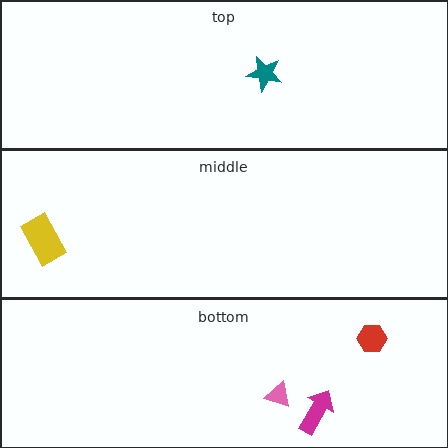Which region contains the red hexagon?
The bottom region.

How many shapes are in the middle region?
1.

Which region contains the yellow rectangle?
The middle region.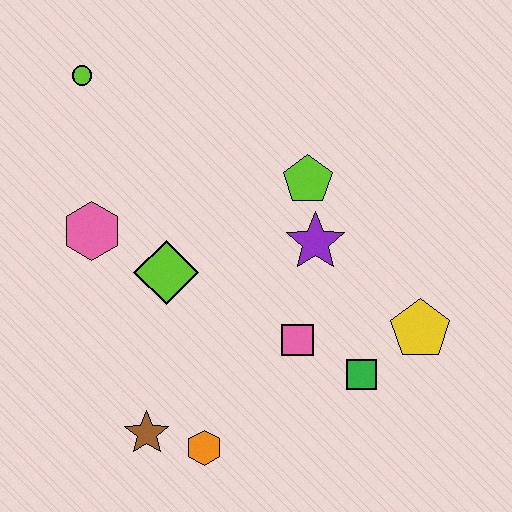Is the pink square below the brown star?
No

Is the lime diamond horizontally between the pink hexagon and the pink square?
Yes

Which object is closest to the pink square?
The green square is closest to the pink square.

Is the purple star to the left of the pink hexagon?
No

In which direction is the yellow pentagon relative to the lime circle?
The yellow pentagon is to the right of the lime circle.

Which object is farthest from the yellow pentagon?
The lime circle is farthest from the yellow pentagon.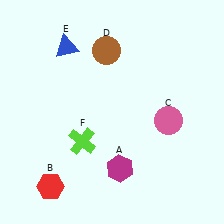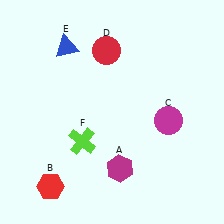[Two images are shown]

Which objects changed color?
C changed from pink to magenta. D changed from brown to red.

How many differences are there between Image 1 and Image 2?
There are 2 differences between the two images.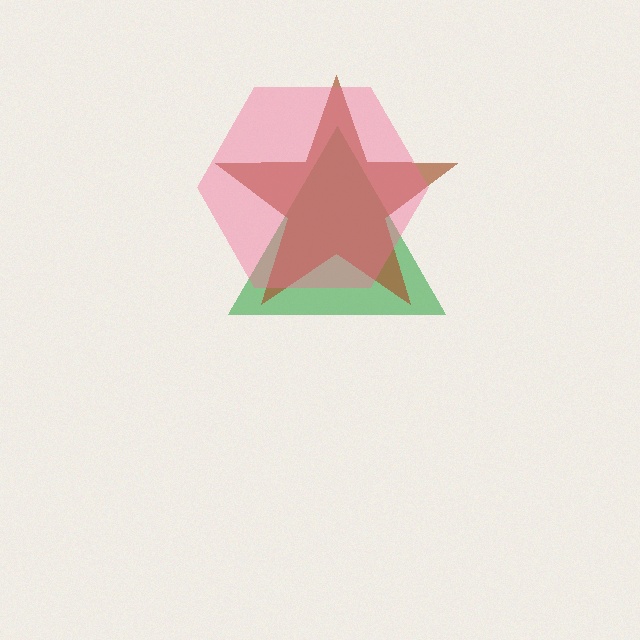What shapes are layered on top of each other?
The layered shapes are: a green triangle, a brown star, a pink hexagon.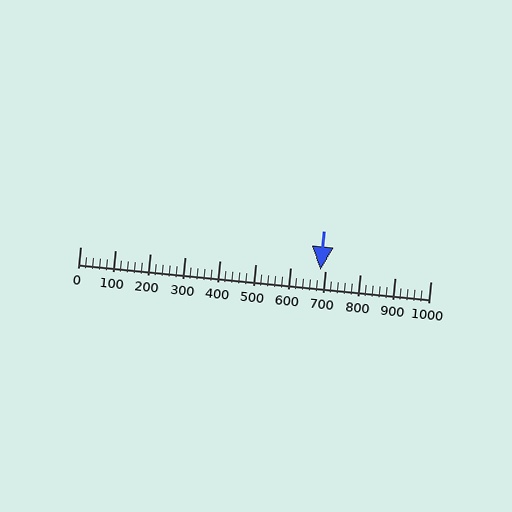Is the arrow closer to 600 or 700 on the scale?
The arrow is closer to 700.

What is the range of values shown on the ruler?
The ruler shows values from 0 to 1000.